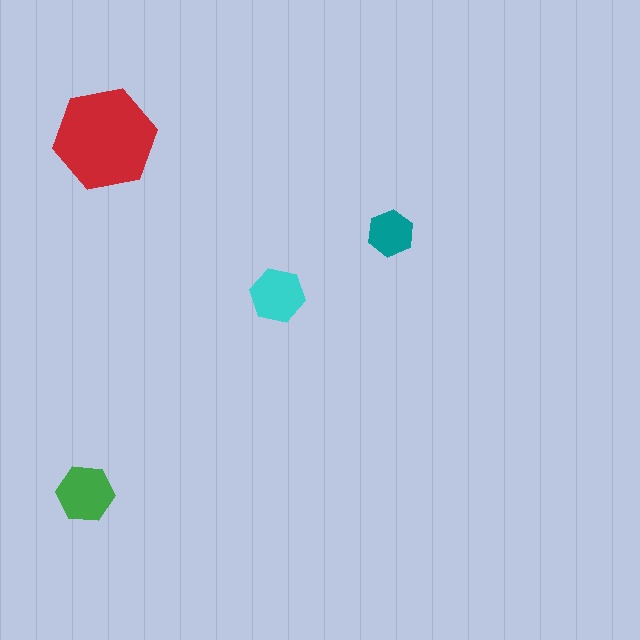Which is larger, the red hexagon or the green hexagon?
The red one.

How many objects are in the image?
There are 4 objects in the image.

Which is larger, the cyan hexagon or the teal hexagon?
The cyan one.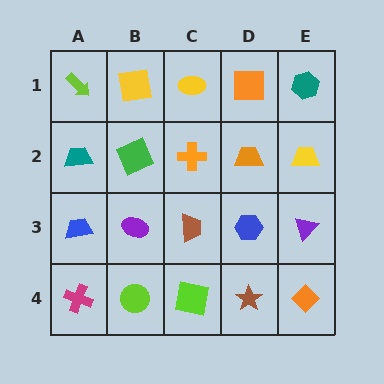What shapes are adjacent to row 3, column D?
An orange trapezoid (row 2, column D), a brown star (row 4, column D), a brown trapezoid (row 3, column C), a purple triangle (row 3, column E).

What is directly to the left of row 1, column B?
A lime arrow.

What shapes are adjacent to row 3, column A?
A teal trapezoid (row 2, column A), a magenta cross (row 4, column A), a purple ellipse (row 3, column B).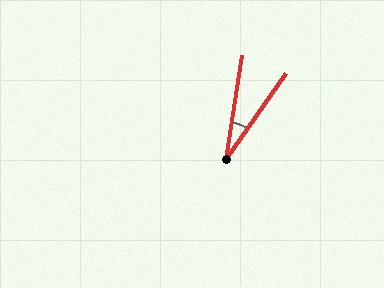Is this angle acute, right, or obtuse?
It is acute.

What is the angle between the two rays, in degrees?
Approximately 26 degrees.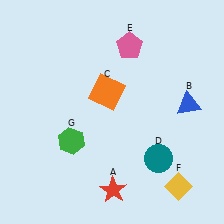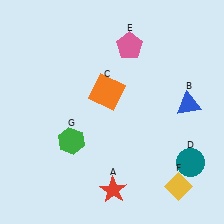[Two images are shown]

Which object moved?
The teal circle (D) moved right.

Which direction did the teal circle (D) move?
The teal circle (D) moved right.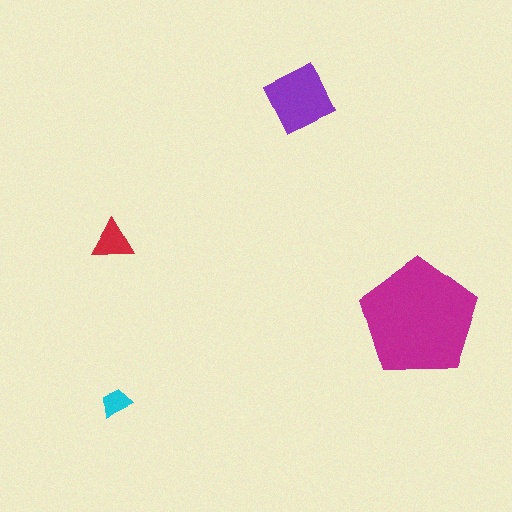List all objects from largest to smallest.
The magenta pentagon, the purple diamond, the red triangle, the cyan trapezoid.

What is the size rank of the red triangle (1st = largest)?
3rd.